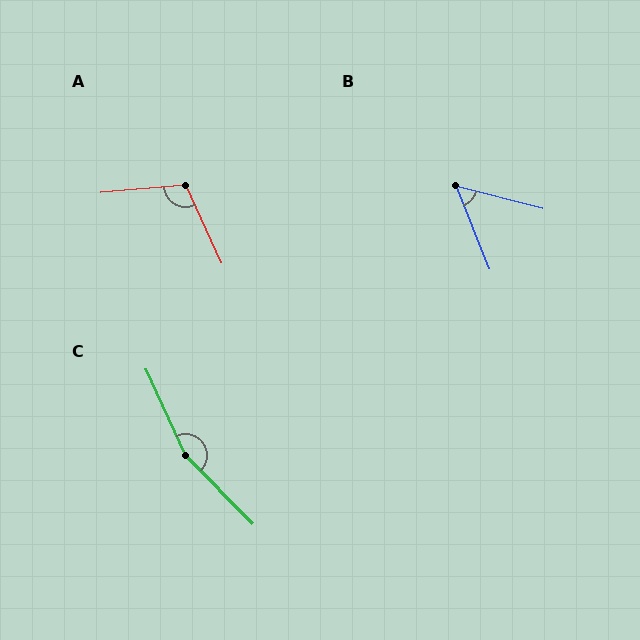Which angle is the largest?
C, at approximately 160 degrees.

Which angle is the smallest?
B, at approximately 54 degrees.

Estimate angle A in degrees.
Approximately 109 degrees.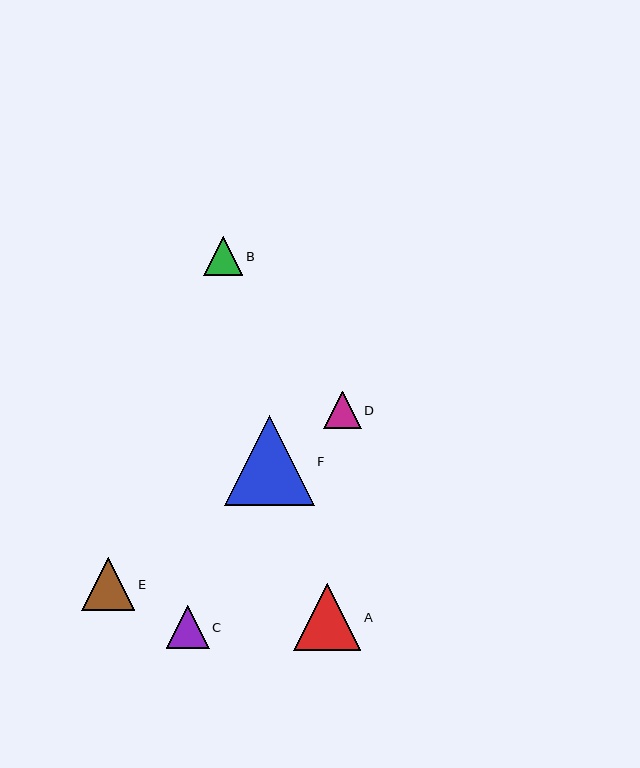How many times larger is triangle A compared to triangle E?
Triangle A is approximately 1.3 times the size of triangle E.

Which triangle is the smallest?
Triangle D is the smallest with a size of approximately 37 pixels.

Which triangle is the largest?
Triangle F is the largest with a size of approximately 90 pixels.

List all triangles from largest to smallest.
From largest to smallest: F, A, E, C, B, D.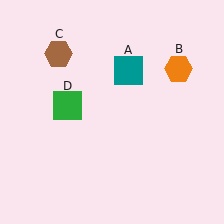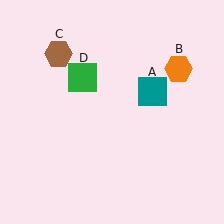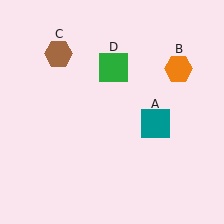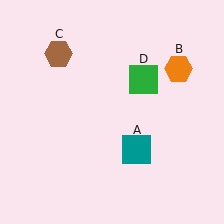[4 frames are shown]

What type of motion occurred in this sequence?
The teal square (object A), green square (object D) rotated clockwise around the center of the scene.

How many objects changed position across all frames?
2 objects changed position: teal square (object A), green square (object D).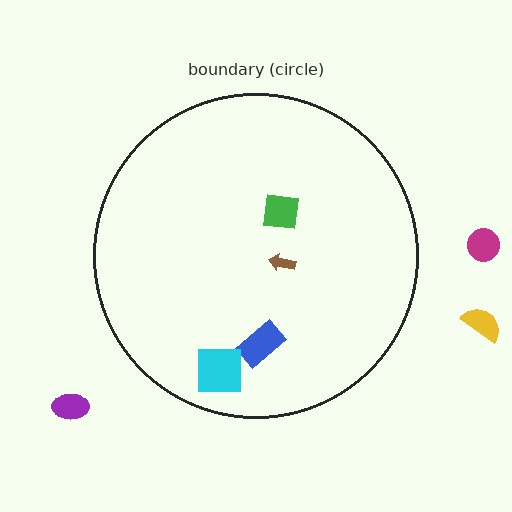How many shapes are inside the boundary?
4 inside, 3 outside.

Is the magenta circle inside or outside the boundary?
Outside.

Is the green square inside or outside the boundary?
Inside.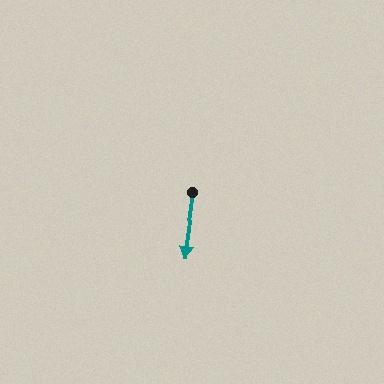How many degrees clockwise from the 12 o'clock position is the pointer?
Approximately 187 degrees.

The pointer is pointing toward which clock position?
Roughly 6 o'clock.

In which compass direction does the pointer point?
South.